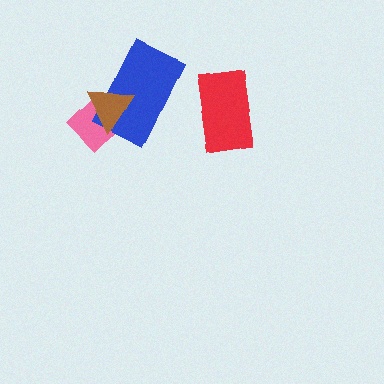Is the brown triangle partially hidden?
No, no other shape covers it.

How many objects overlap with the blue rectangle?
2 objects overlap with the blue rectangle.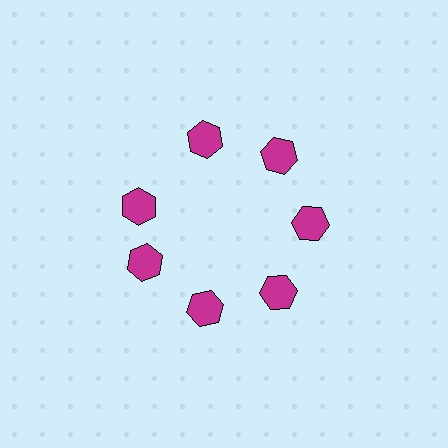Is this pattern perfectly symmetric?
No. The 7 magenta hexagons are arranged in a ring, but one element near the 10 o'clock position is rotated out of alignment along the ring, breaking the 7-fold rotational symmetry.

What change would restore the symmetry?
The symmetry would be restored by rotating it back into even spacing with its neighbors so that all 7 hexagons sit at equal angles and equal distance from the center.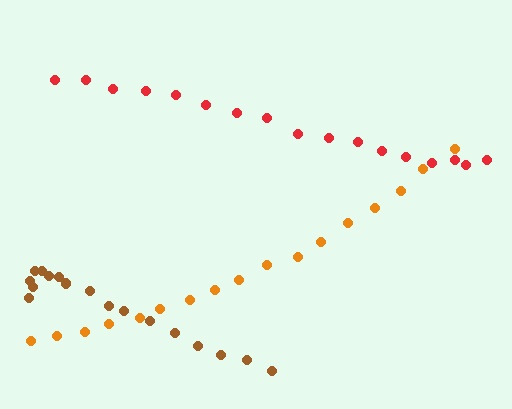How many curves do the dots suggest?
There are 3 distinct paths.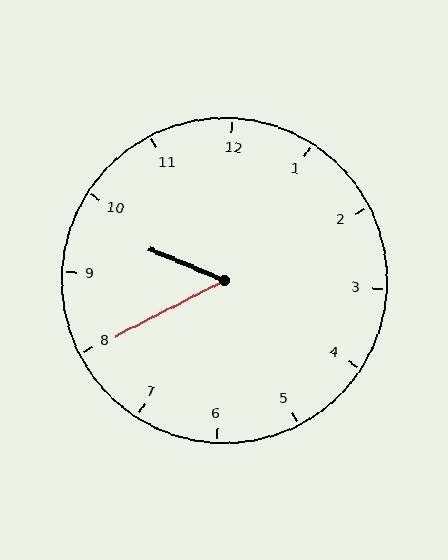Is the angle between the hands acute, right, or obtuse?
It is acute.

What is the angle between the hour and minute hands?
Approximately 50 degrees.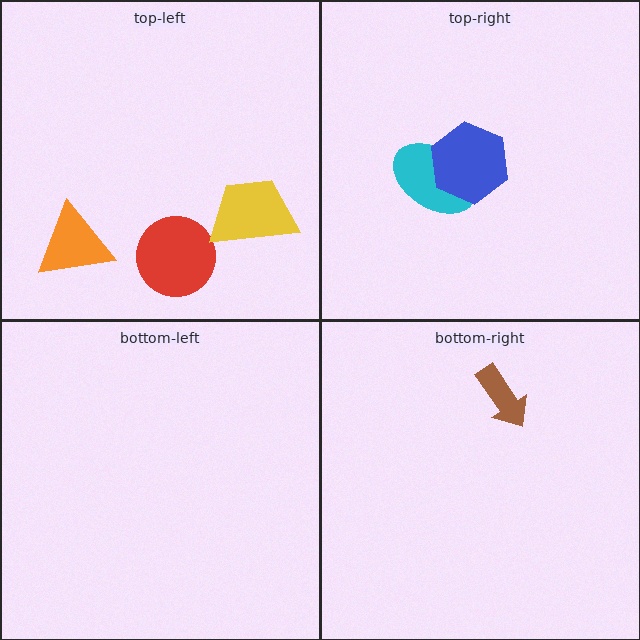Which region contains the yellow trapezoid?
The top-left region.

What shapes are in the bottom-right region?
The brown arrow.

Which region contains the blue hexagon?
The top-right region.